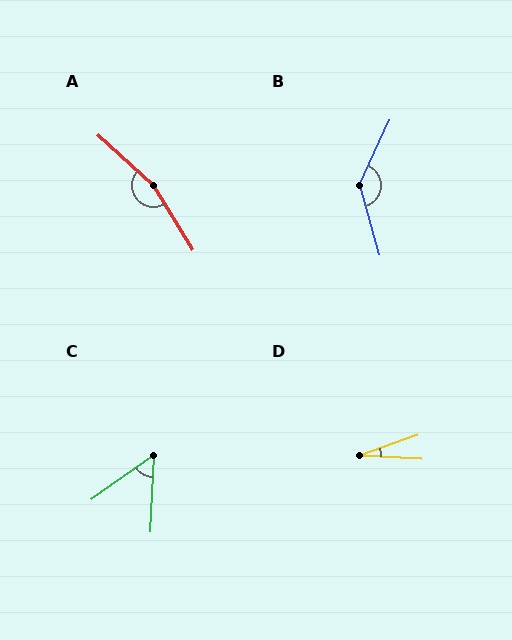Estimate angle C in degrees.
Approximately 52 degrees.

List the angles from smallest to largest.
D (22°), C (52°), B (139°), A (163°).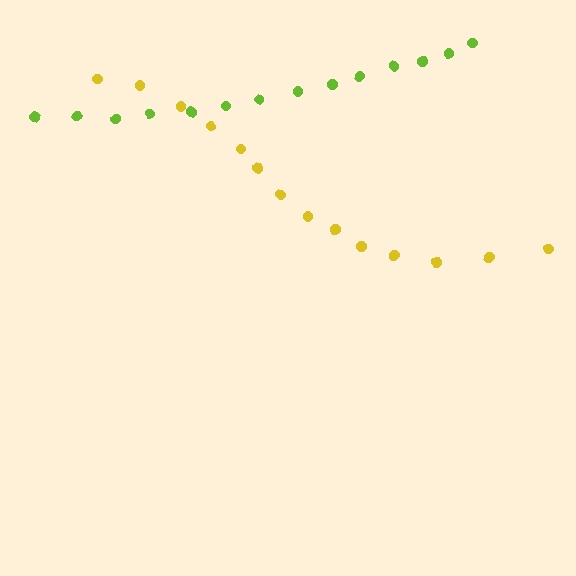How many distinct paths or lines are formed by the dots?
There are 2 distinct paths.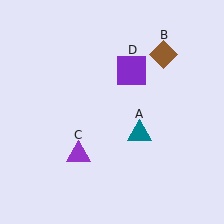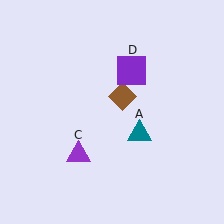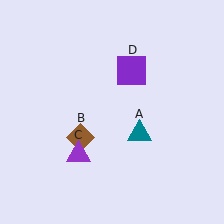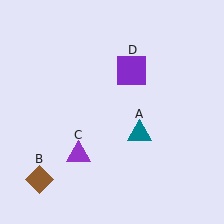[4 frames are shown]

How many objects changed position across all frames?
1 object changed position: brown diamond (object B).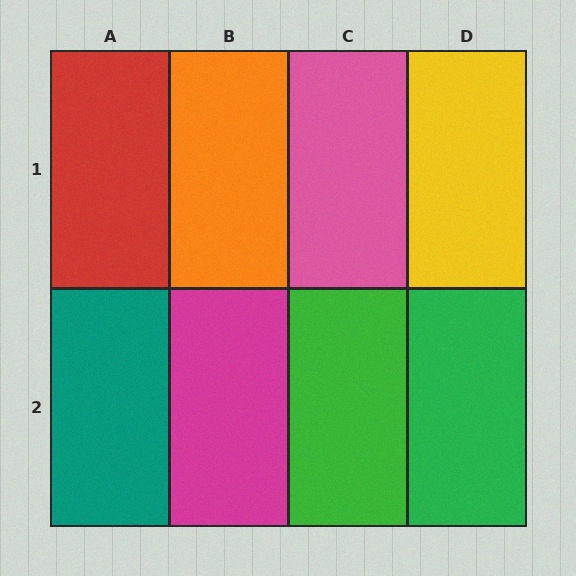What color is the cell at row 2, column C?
Green.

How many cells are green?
2 cells are green.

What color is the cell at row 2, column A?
Teal.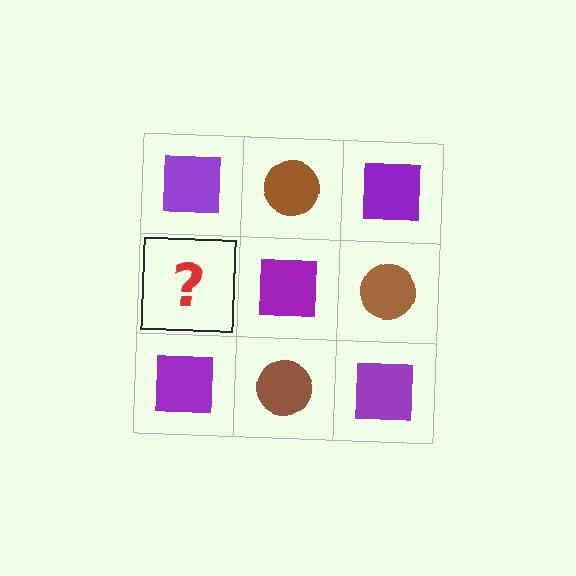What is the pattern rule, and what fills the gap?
The rule is that it alternates purple square and brown circle in a checkerboard pattern. The gap should be filled with a brown circle.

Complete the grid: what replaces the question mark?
The question mark should be replaced with a brown circle.